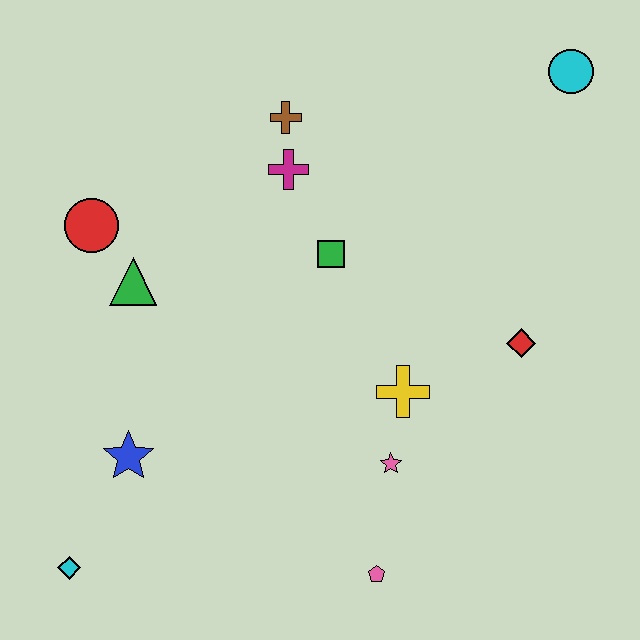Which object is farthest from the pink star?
The cyan circle is farthest from the pink star.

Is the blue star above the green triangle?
No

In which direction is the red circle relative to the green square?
The red circle is to the left of the green square.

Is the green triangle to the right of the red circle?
Yes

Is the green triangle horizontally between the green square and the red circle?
Yes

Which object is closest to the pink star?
The yellow cross is closest to the pink star.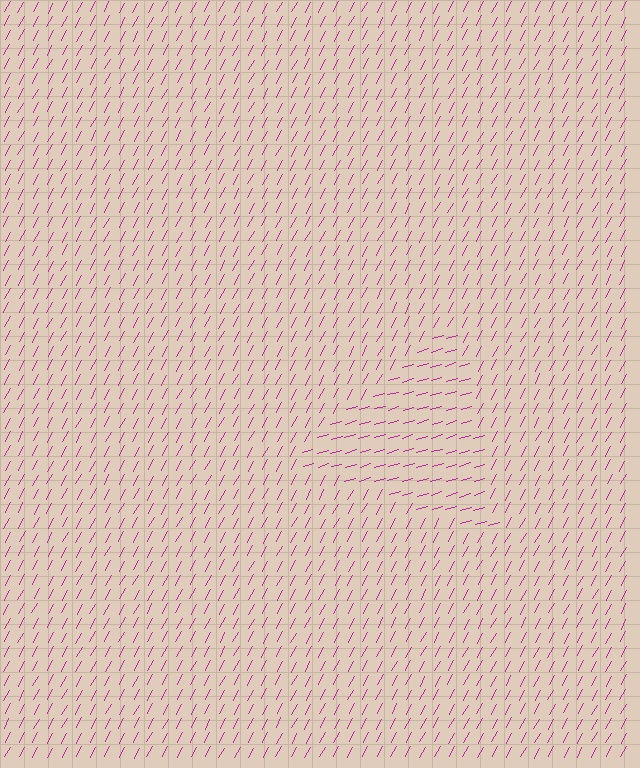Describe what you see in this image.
The image is filled with small magenta line segments. A triangle region in the image has lines oriented differently from the surrounding lines, creating a visible texture boundary.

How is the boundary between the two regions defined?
The boundary is defined purely by a change in line orientation (approximately 45 degrees difference). All lines are the same color and thickness.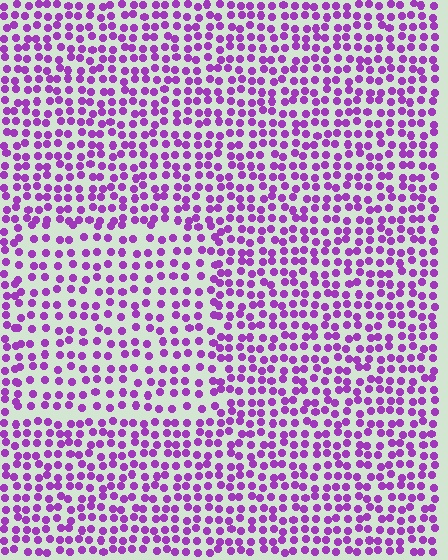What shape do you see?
I see a rectangle.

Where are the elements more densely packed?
The elements are more densely packed outside the rectangle boundary.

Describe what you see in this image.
The image contains small purple elements arranged at two different densities. A rectangle-shaped region is visible where the elements are less densely packed than the surrounding area.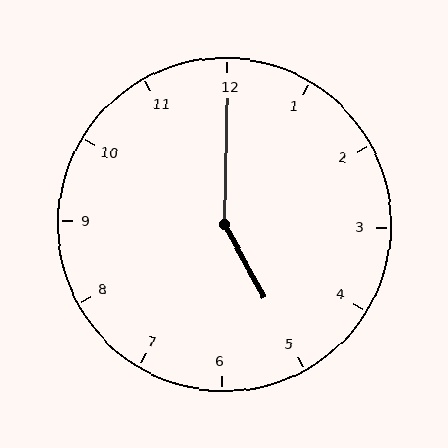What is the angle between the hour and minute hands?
Approximately 150 degrees.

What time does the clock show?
5:00.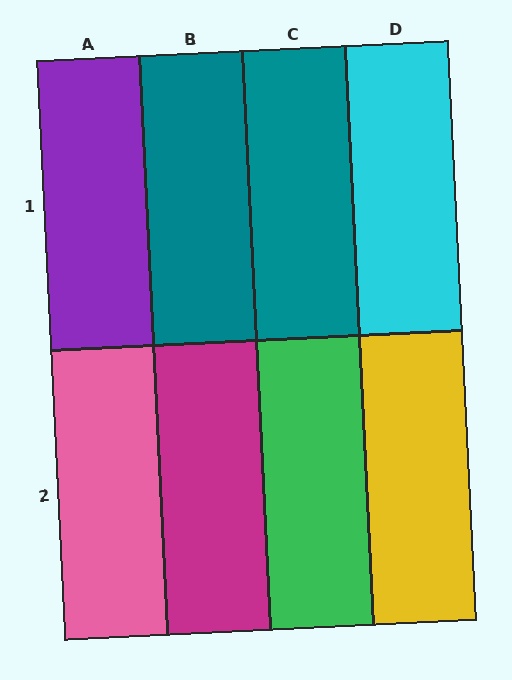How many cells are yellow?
1 cell is yellow.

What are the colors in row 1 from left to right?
Purple, teal, teal, cyan.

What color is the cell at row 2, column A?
Pink.